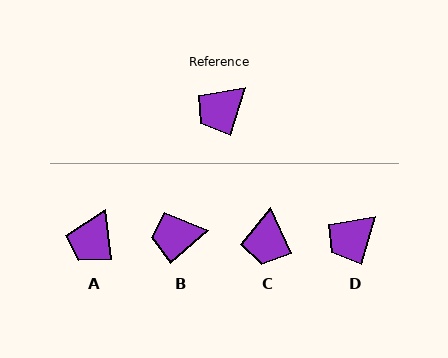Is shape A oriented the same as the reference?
No, it is off by about 23 degrees.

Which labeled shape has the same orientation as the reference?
D.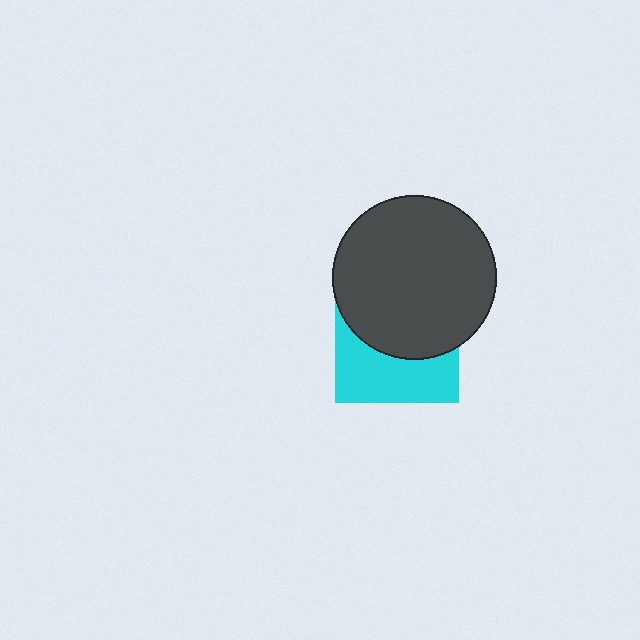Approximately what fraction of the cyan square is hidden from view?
Roughly 56% of the cyan square is hidden behind the dark gray circle.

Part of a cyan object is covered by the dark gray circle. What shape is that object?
It is a square.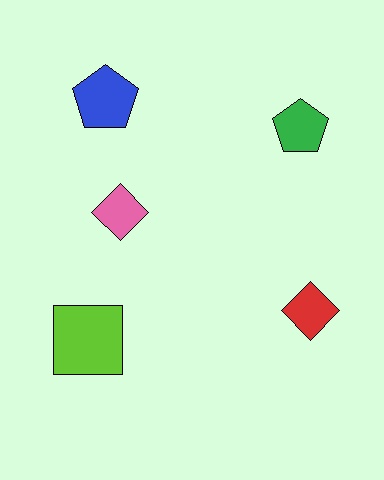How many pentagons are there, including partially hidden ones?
There are 2 pentagons.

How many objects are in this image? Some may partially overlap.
There are 5 objects.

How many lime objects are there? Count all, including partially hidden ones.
There is 1 lime object.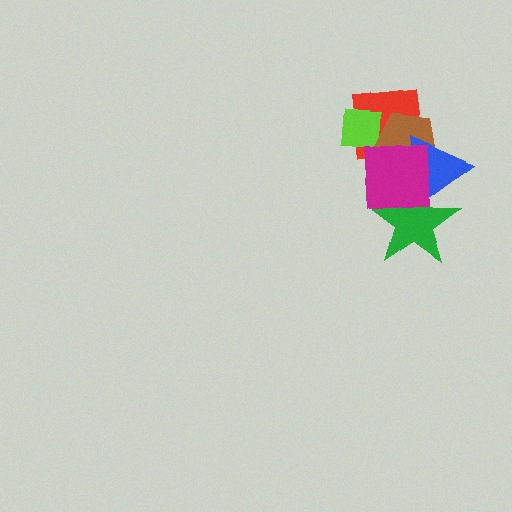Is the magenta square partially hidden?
No, no other shape covers it.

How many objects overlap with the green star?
2 objects overlap with the green star.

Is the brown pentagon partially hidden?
Yes, it is partially covered by another shape.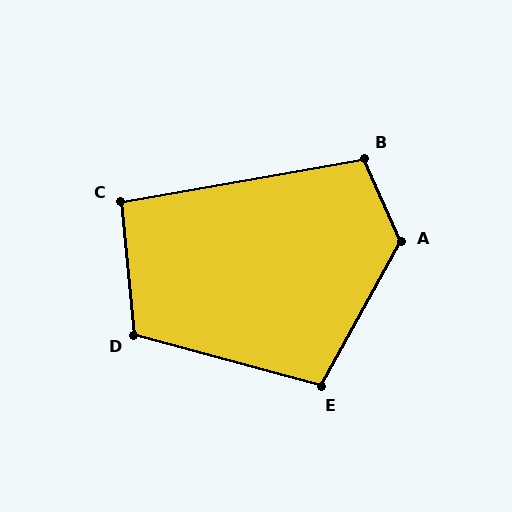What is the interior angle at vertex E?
Approximately 103 degrees (obtuse).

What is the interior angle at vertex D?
Approximately 111 degrees (obtuse).